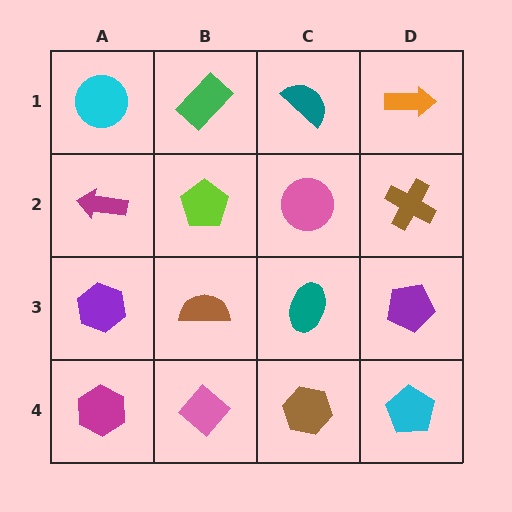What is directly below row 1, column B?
A lime pentagon.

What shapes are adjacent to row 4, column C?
A teal ellipse (row 3, column C), a pink diamond (row 4, column B), a cyan pentagon (row 4, column D).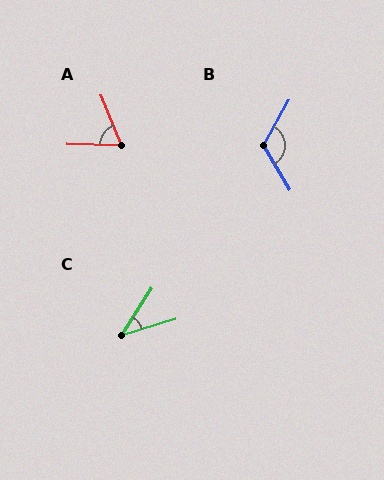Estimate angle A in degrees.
Approximately 67 degrees.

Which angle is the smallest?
C, at approximately 41 degrees.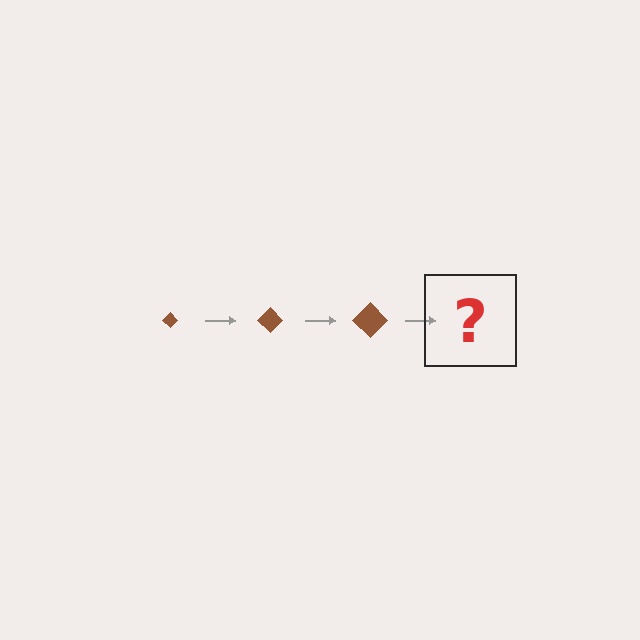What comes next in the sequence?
The next element should be a brown diamond, larger than the previous one.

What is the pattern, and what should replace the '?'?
The pattern is that the diamond gets progressively larger each step. The '?' should be a brown diamond, larger than the previous one.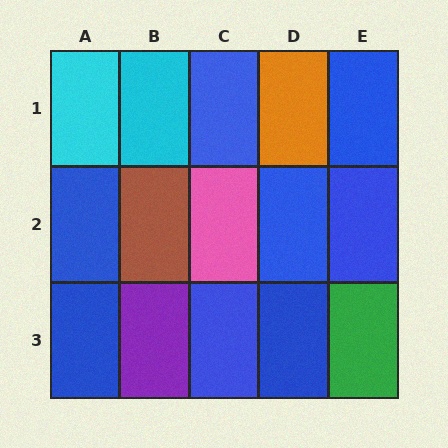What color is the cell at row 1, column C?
Blue.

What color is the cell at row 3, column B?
Purple.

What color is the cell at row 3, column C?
Blue.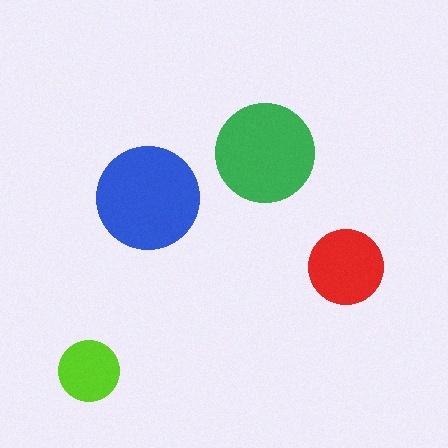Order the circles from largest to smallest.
the blue one, the green one, the red one, the lime one.